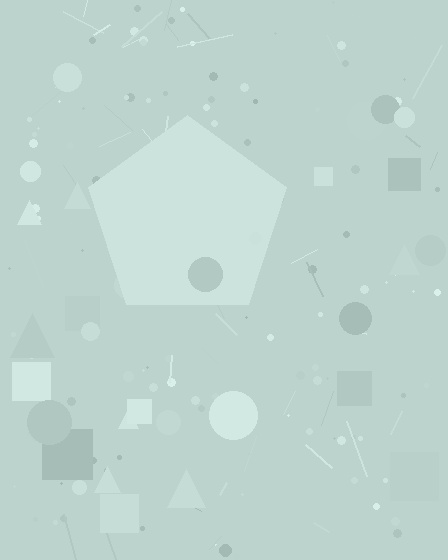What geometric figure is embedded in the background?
A pentagon is embedded in the background.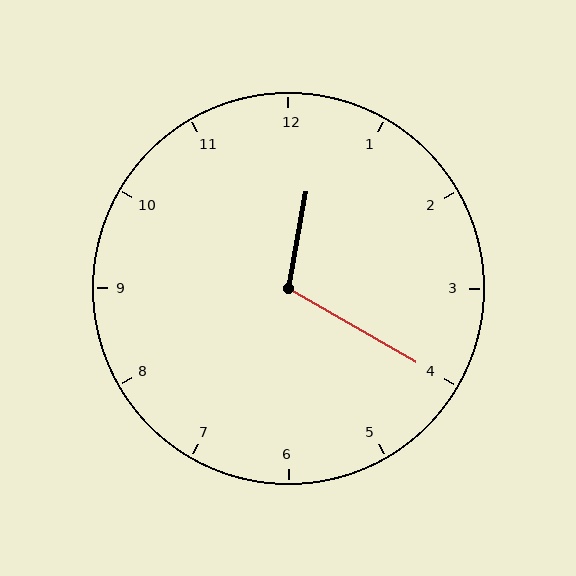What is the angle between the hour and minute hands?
Approximately 110 degrees.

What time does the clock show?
12:20.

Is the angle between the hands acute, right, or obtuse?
It is obtuse.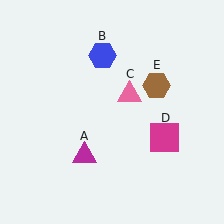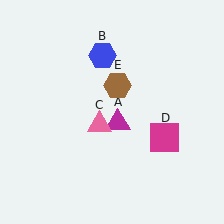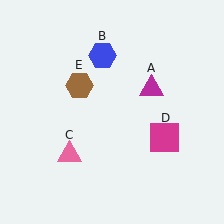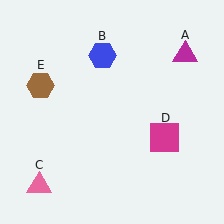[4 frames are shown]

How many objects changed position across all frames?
3 objects changed position: magenta triangle (object A), pink triangle (object C), brown hexagon (object E).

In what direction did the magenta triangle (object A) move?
The magenta triangle (object A) moved up and to the right.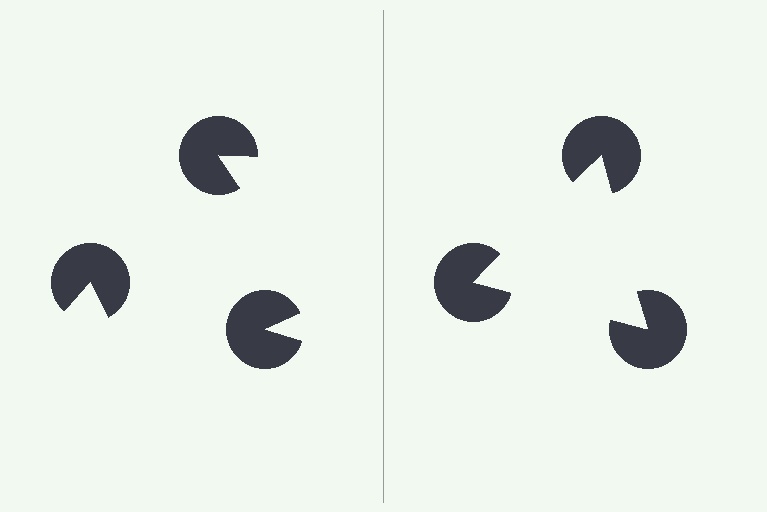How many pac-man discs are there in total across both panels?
6 — 3 on each side.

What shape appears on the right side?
An illusory triangle.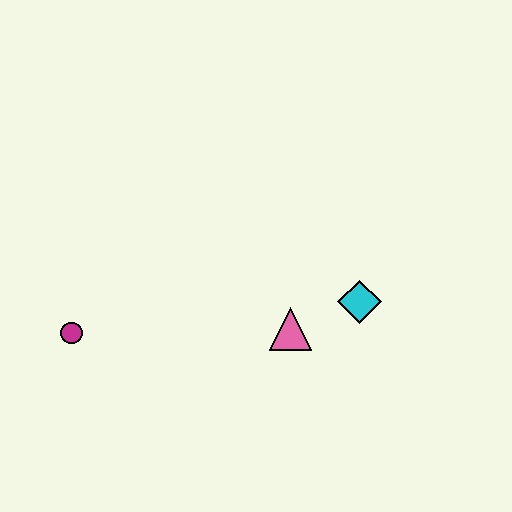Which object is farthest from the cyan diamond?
The magenta circle is farthest from the cyan diamond.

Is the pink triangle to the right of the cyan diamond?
No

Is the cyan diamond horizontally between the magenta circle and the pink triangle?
No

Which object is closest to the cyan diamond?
The pink triangle is closest to the cyan diamond.